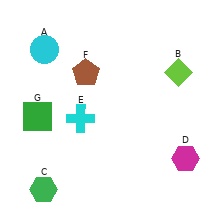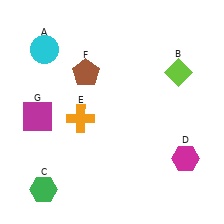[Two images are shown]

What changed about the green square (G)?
In Image 1, G is green. In Image 2, it changed to magenta.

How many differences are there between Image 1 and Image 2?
There are 2 differences between the two images.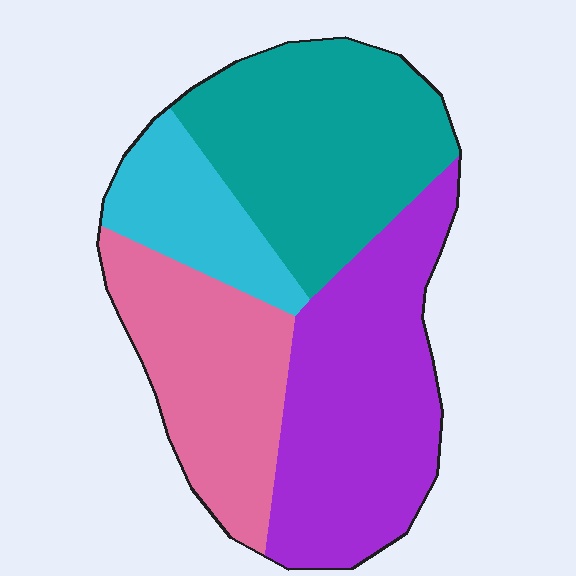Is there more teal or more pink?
Teal.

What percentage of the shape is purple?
Purple takes up about one third (1/3) of the shape.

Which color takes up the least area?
Cyan, at roughly 15%.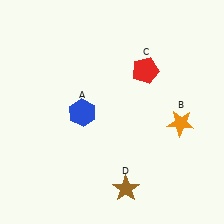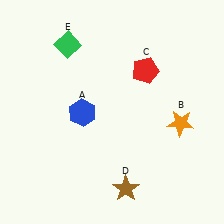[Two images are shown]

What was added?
A green diamond (E) was added in Image 2.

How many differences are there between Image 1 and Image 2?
There is 1 difference between the two images.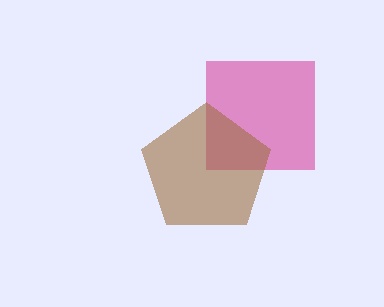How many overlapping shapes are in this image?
There are 2 overlapping shapes in the image.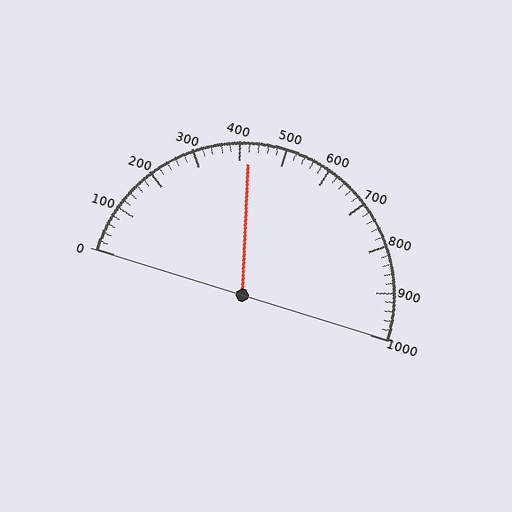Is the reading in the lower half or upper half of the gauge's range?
The reading is in the lower half of the range (0 to 1000).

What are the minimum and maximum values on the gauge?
The gauge ranges from 0 to 1000.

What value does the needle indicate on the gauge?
The needle indicates approximately 420.